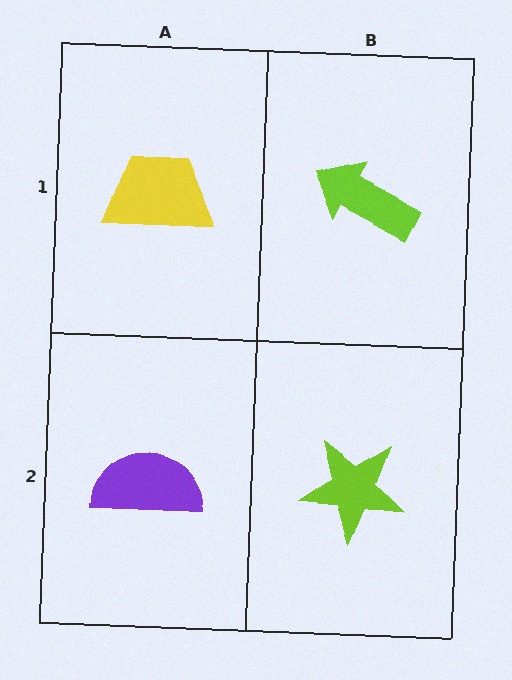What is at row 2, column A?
A purple semicircle.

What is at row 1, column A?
A yellow trapezoid.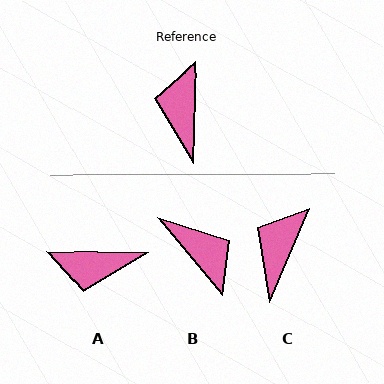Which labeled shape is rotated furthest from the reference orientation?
B, about 139 degrees away.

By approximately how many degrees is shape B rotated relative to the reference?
Approximately 139 degrees clockwise.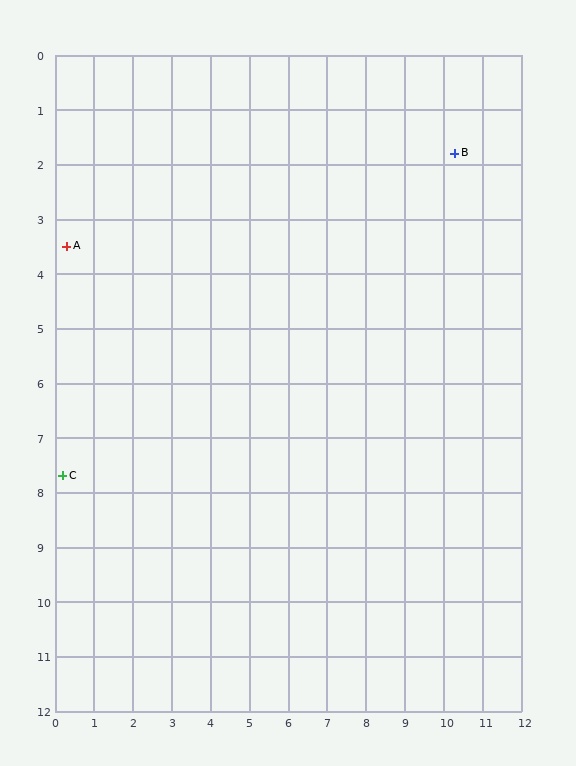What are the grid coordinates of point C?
Point C is at approximately (0.2, 7.7).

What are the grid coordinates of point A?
Point A is at approximately (0.3, 3.5).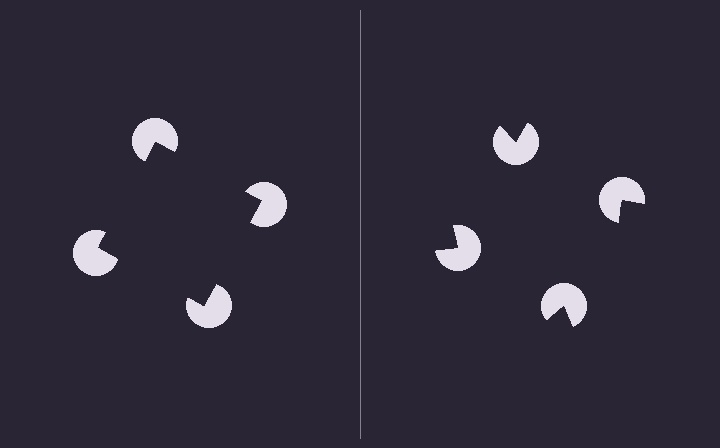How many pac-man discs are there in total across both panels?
8 — 4 on each side.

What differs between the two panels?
The pac-man discs are positioned identically on both sides; only the wedge orientations differ. On the left they align to a square; on the right they are misaligned.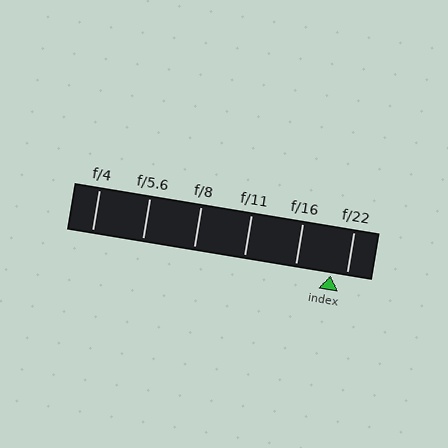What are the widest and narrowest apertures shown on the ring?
The widest aperture shown is f/4 and the narrowest is f/22.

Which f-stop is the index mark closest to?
The index mark is closest to f/22.